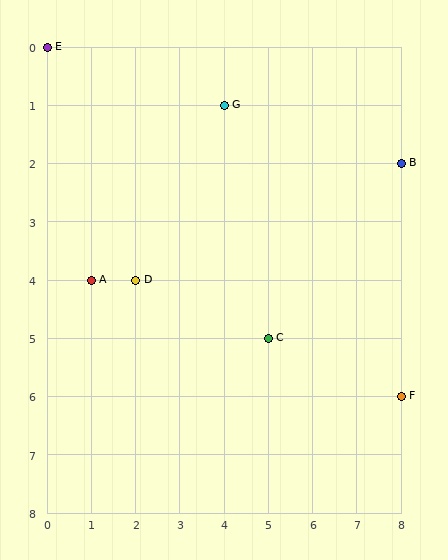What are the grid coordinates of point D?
Point D is at grid coordinates (2, 4).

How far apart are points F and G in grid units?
Points F and G are 4 columns and 5 rows apart (about 6.4 grid units diagonally).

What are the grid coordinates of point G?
Point G is at grid coordinates (4, 1).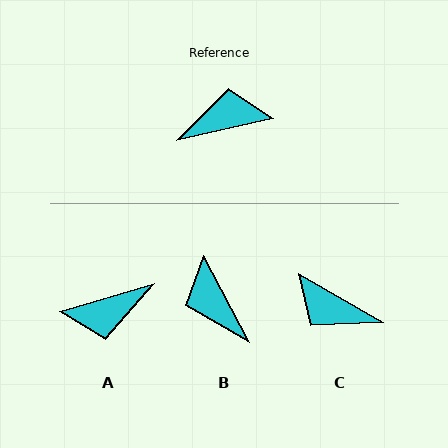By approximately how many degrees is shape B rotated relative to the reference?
Approximately 105 degrees counter-clockwise.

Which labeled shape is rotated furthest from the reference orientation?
A, about 176 degrees away.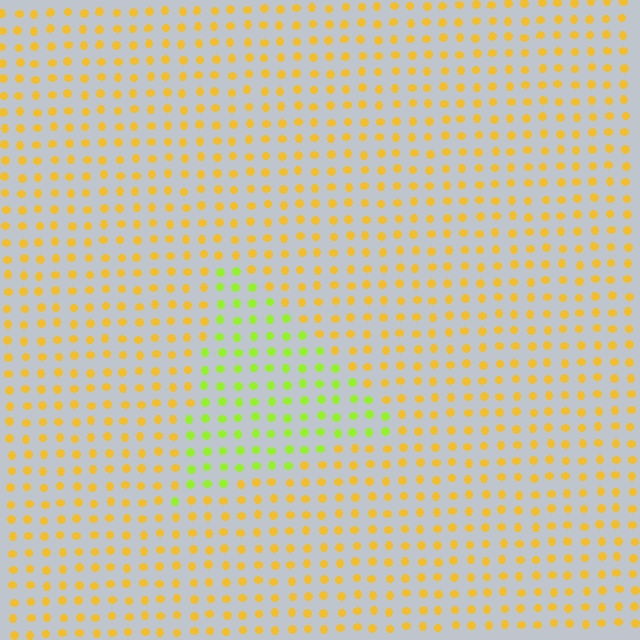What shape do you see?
I see a triangle.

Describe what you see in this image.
The image is filled with small yellow elements in a uniform arrangement. A triangle-shaped region is visible where the elements are tinted to a slightly different hue, forming a subtle color boundary.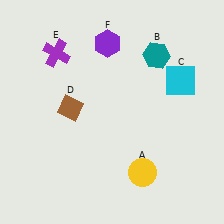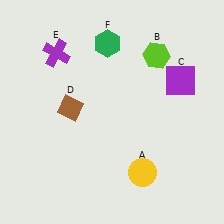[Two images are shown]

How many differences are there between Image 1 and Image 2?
There are 3 differences between the two images.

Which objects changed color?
B changed from teal to lime. C changed from cyan to purple. F changed from purple to green.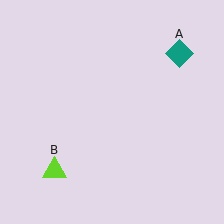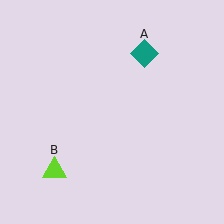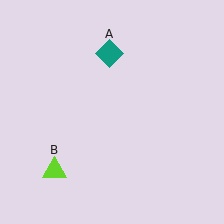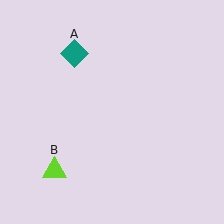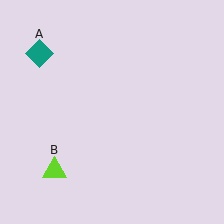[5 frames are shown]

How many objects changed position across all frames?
1 object changed position: teal diamond (object A).